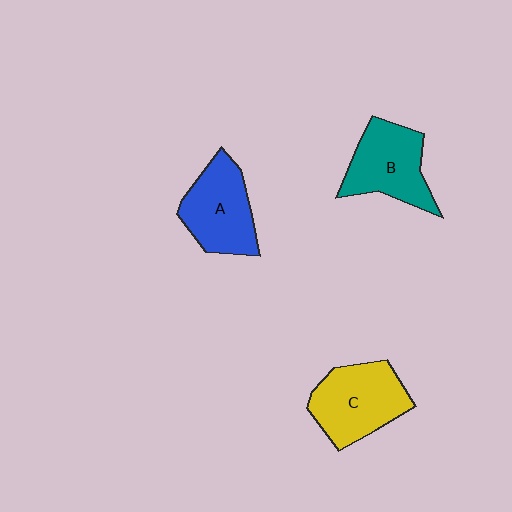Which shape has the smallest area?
Shape A (blue).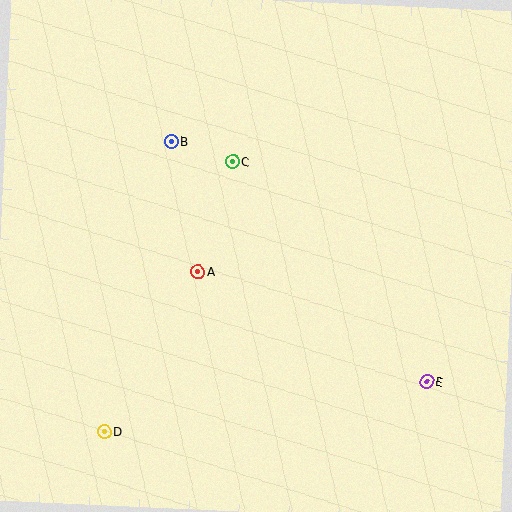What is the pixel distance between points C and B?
The distance between C and B is 64 pixels.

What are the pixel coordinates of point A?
Point A is at (198, 272).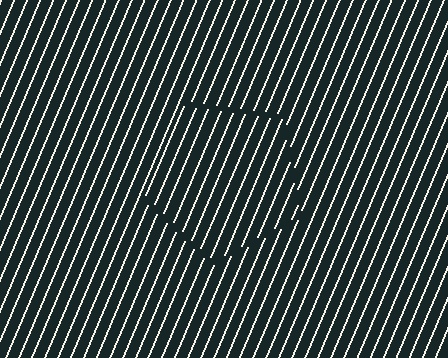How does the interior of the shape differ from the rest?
The interior of the shape contains the same grating, shifted by half a period — the contour is defined by the phase discontinuity where line-ends from the inner and outer gratings abut.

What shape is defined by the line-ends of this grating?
An illusory pentagon. The interior of the shape contains the same grating, shifted by half a period — the contour is defined by the phase discontinuity where line-ends from the inner and outer gratings abut.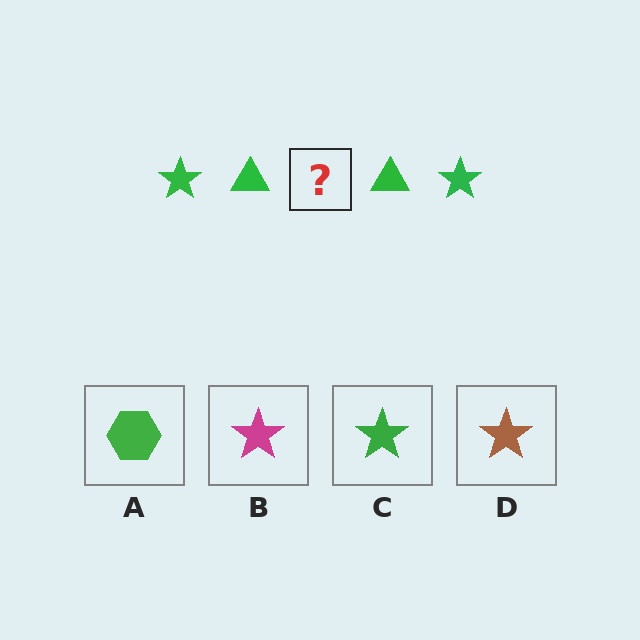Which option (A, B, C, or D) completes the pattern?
C.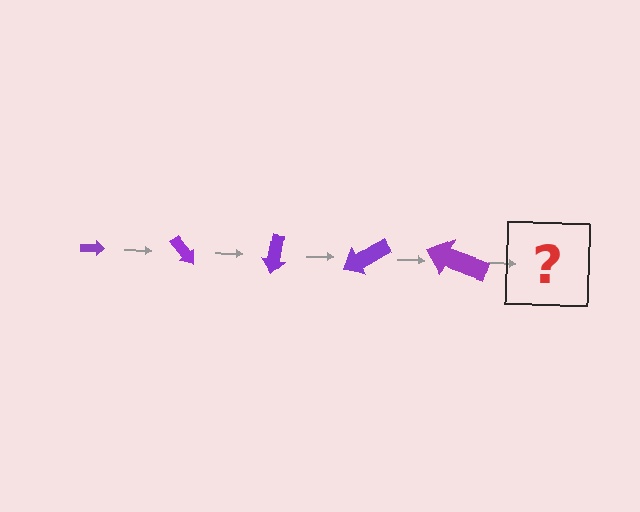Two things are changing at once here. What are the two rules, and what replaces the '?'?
The two rules are that the arrow grows larger each step and it rotates 50 degrees each step. The '?' should be an arrow, larger than the previous one and rotated 250 degrees from the start.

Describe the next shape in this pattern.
It should be an arrow, larger than the previous one and rotated 250 degrees from the start.